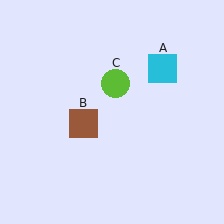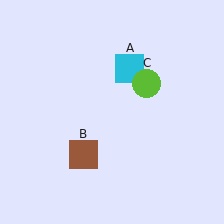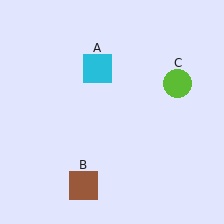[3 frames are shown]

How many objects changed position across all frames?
3 objects changed position: cyan square (object A), brown square (object B), lime circle (object C).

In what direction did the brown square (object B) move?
The brown square (object B) moved down.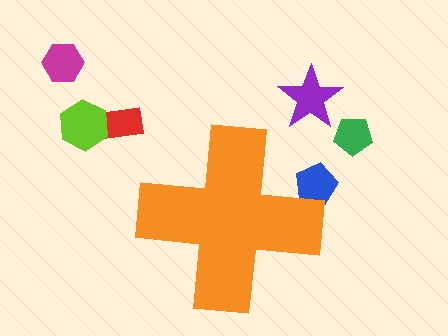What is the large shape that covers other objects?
An orange cross.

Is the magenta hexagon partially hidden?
No, the magenta hexagon is fully visible.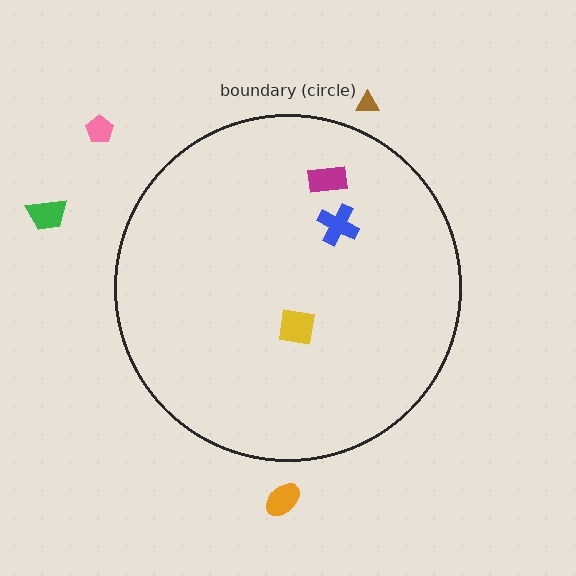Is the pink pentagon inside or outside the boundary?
Outside.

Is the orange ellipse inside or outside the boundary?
Outside.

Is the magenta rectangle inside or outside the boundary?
Inside.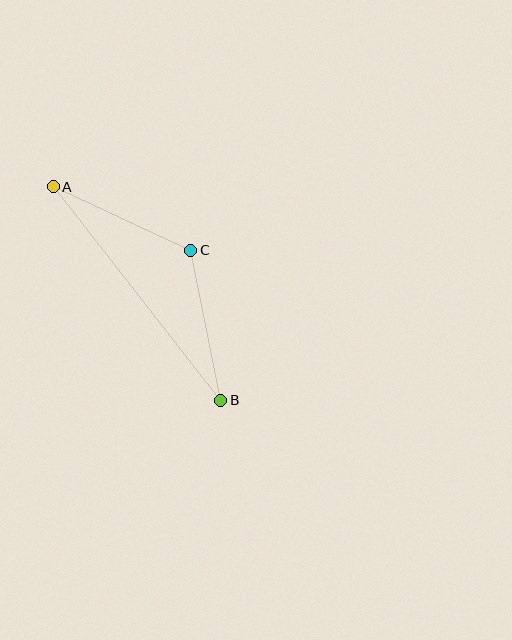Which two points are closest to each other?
Points A and C are closest to each other.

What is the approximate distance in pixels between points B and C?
The distance between B and C is approximately 153 pixels.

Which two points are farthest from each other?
Points A and B are farthest from each other.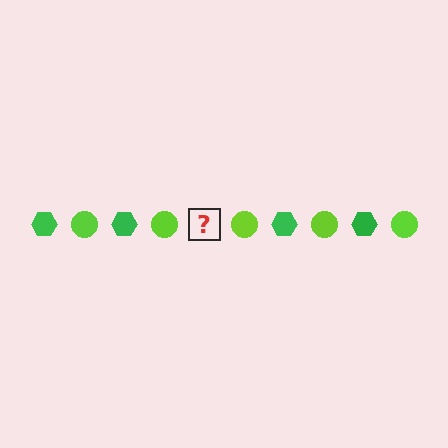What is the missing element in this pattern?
The missing element is a green hexagon.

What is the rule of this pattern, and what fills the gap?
The rule is that the pattern alternates between green hexagon and lime circle. The gap should be filled with a green hexagon.